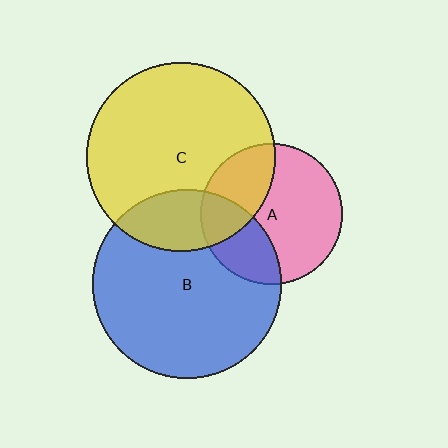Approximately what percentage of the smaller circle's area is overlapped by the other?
Approximately 20%.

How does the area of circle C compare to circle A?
Approximately 1.8 times.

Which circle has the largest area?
Circle B (blue).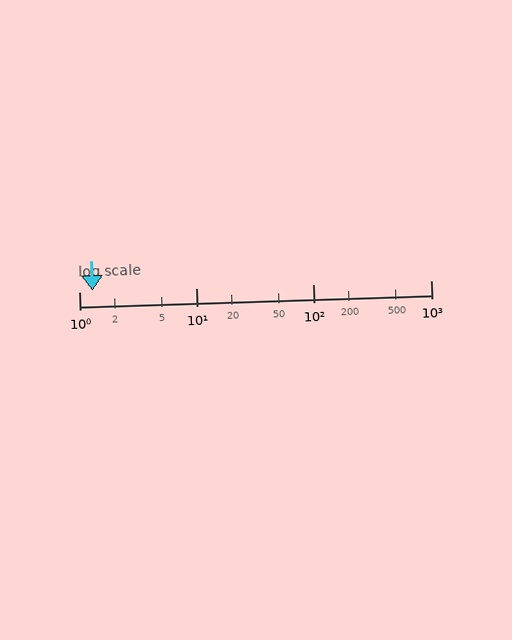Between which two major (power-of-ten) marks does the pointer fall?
The pointer is between 1 and 10.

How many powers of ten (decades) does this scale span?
The scale spans 3 decades, from 1 to 1000.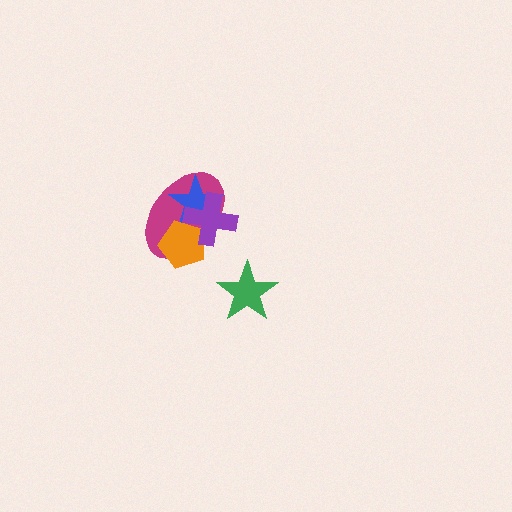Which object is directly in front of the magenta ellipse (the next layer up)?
The blue star is directly in front of the magenta ellipse.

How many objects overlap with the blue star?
3 objects overlap with the blue star.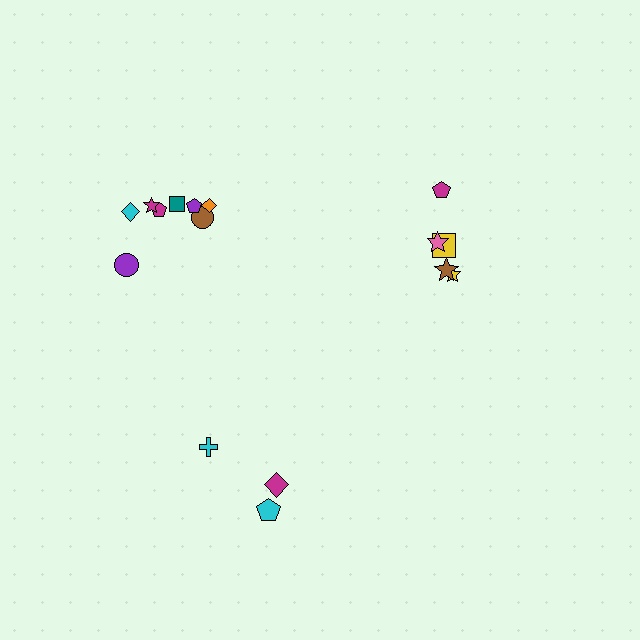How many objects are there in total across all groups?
There are 16 objects.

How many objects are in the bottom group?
There are 3 objects.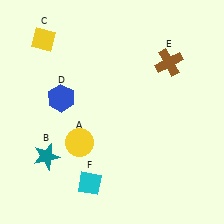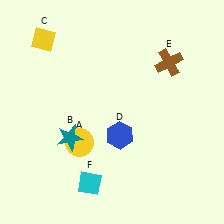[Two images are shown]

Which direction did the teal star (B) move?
The teal star (B) moved right.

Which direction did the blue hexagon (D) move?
The blue hexagon (D) moved right.